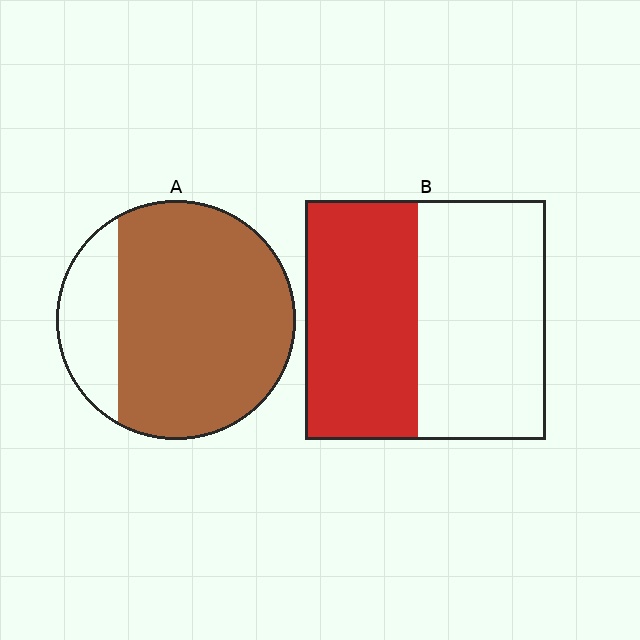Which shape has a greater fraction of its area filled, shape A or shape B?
Shape A.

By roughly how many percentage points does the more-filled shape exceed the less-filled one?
By roughly 35 percentage points (A over B).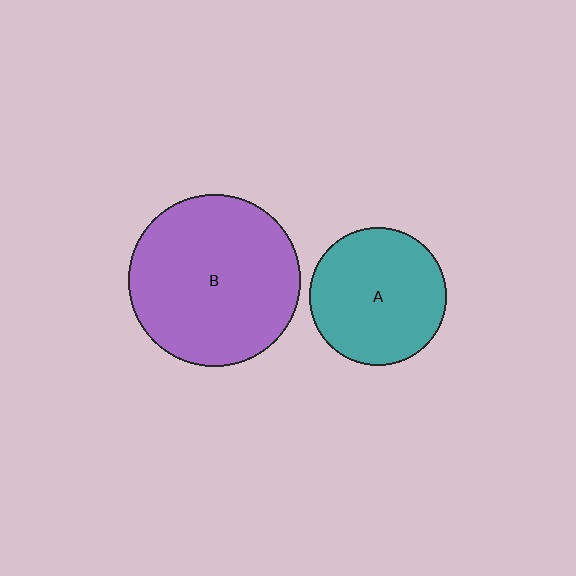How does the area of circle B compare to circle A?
Approximately 1.6 times.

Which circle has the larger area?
Circle B (purple).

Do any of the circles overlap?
No, none of the circles overlap.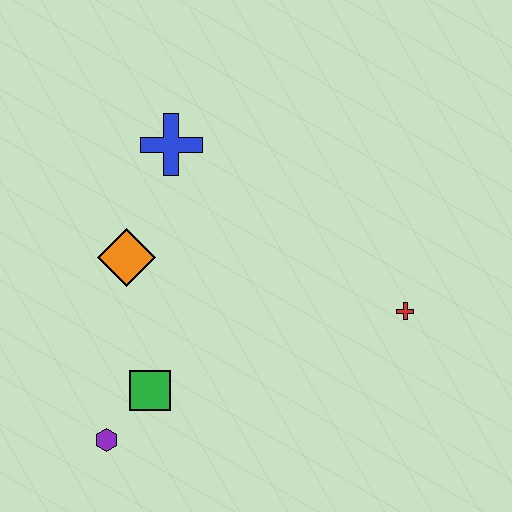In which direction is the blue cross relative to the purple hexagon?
The blue cross is above the purple hexagon.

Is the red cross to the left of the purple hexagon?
No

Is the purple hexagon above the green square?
No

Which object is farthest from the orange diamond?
The red cross is farthest from the orange diamond.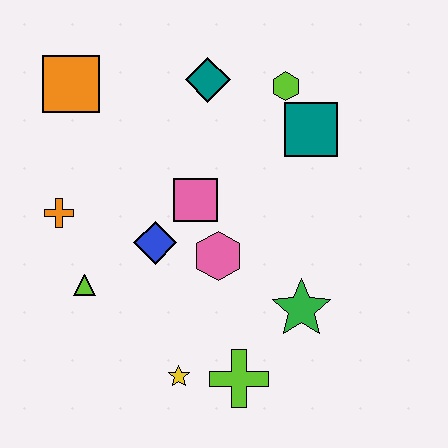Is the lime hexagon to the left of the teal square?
Yes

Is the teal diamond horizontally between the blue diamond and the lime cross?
Yes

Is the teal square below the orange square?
Yes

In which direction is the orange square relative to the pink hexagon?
The orange square is above the pink hexagon.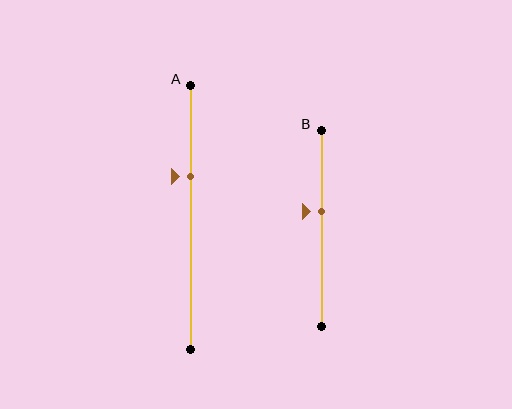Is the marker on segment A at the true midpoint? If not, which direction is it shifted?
No, the marker on segment A is shifted upward by about 15% of the segment length.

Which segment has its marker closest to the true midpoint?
Segment B has its marker closest to the true midpoint.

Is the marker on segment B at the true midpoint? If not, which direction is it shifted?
No, the marker on segment B is shifted upward by about 9% of the segment length.